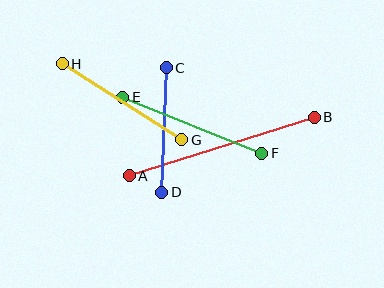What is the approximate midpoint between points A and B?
The midpoint is at approximately (222, 146) pixels.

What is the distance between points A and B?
The distance is approximately 194 pixels.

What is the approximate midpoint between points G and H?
The midpoint is at approximately (122, 102) pixels.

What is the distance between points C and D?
The distance is approximately 124 pixels.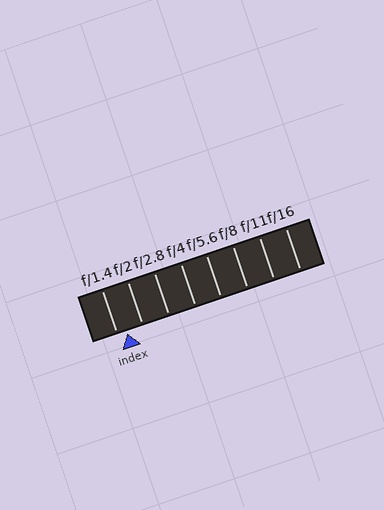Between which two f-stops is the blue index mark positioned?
The index mark is between f/1.4 and f/2.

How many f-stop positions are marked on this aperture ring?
There are 8 f-stop positions marked.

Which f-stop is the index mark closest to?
The index mark is closest to f/1.4.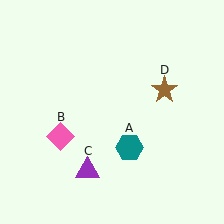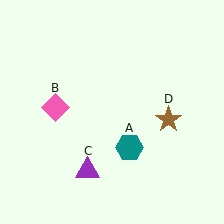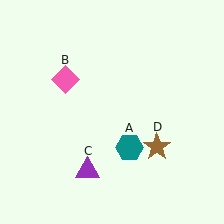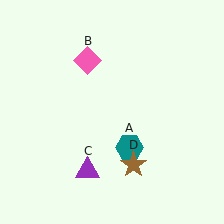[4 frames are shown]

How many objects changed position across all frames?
2 objects changed position: pink diamond (object B), brown star (object D).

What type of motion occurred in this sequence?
The pink diamond (object B), brown star (object D) rotated clockwise around the center of the scene.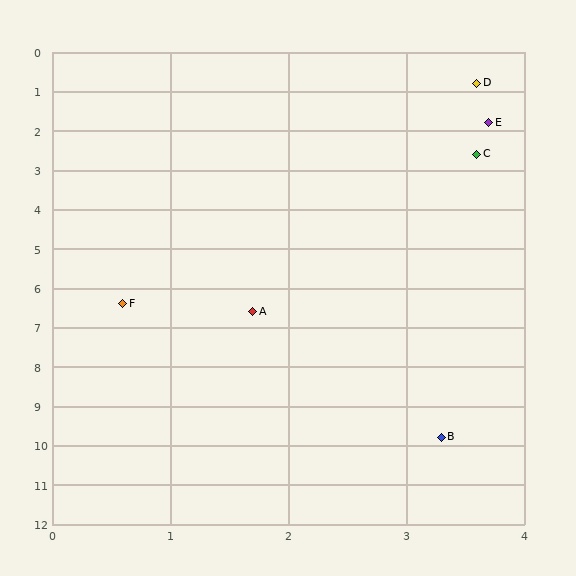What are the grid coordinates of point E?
Point E is at approximately (3.7, 1.8).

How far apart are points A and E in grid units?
Points A and E are about 5.2 grid units apart.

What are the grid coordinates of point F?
Point F is at approximately (0.6, 6.4).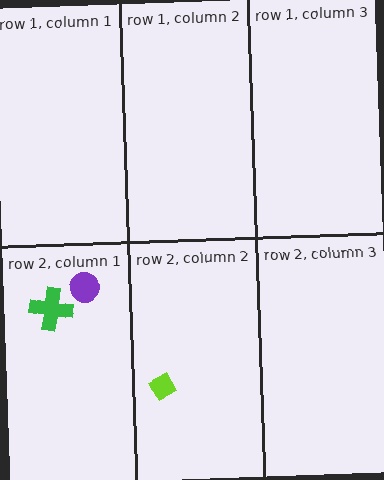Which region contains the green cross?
The row 2, column 1 region.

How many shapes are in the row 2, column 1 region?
2.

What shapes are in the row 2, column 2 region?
The lime diamond.